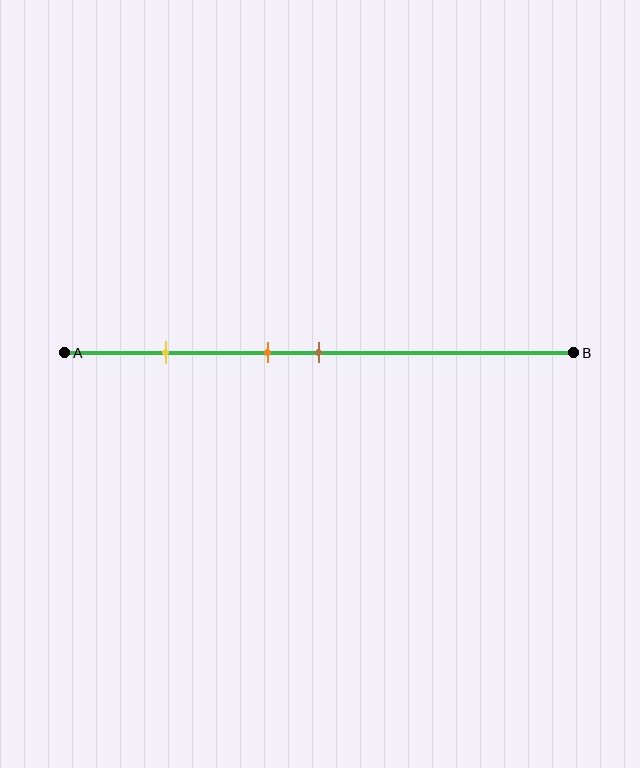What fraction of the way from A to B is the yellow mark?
The yellow mark is approximately 20% (0.2) of the way from A to B.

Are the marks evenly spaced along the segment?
No, the marks are not evenly spaced.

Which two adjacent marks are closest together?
The orange and brown marks are the closest adjacent pair.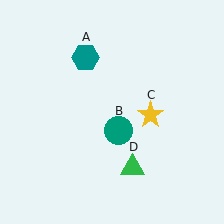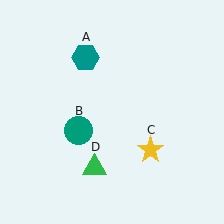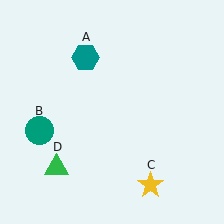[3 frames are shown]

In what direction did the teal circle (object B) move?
The teal circle (object B) moved left.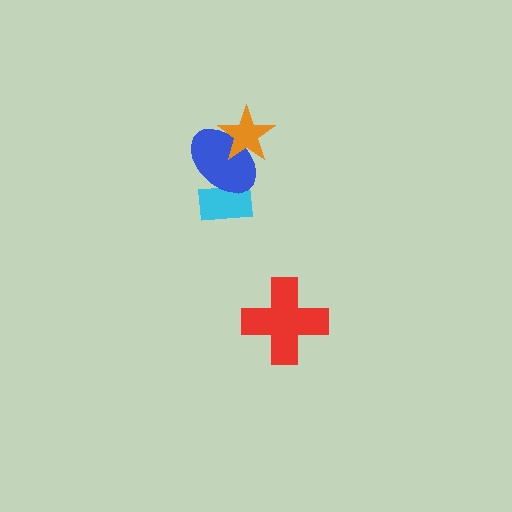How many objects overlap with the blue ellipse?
2 objects overlap with the blue ellipse.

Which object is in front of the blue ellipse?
The orange star is in front of the blue ellipse.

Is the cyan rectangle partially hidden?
Yes, it is partially covered by another shape.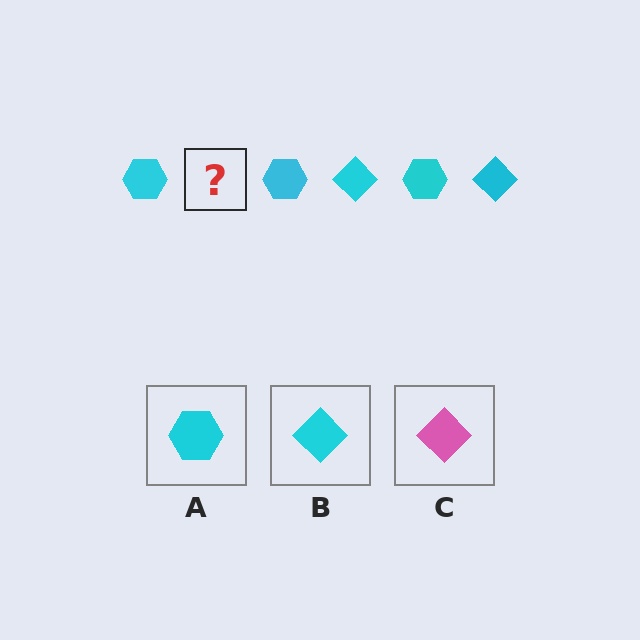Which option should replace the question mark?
Option B.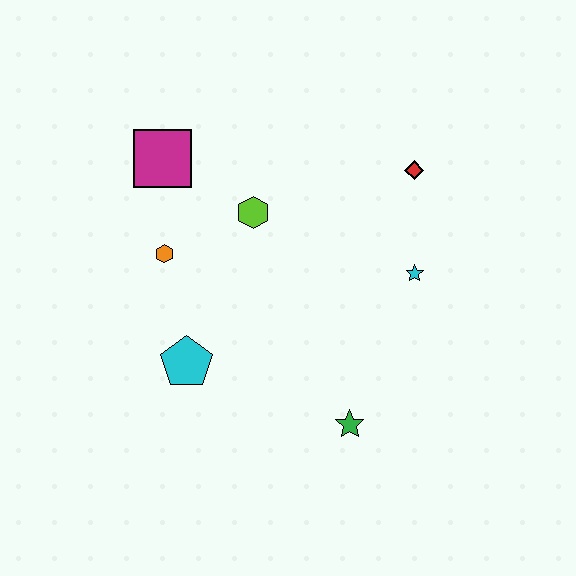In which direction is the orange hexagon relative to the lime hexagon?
The orange hexagon is to the left of the lime hexagon.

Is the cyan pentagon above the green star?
Yes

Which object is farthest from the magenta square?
The green star is farthest from the magenta square.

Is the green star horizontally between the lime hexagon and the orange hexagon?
No